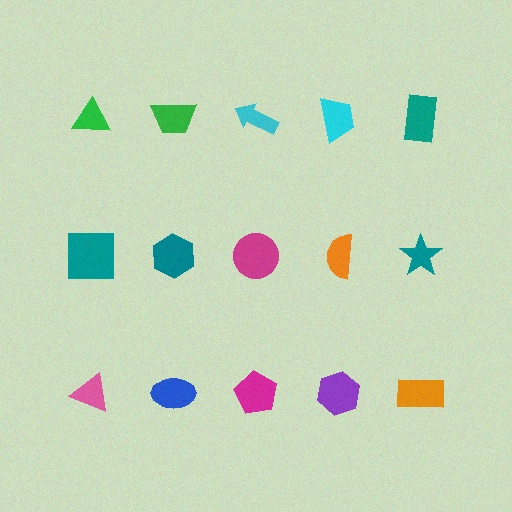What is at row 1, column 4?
A cyan trapezoid.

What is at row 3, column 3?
A magenta pentagon.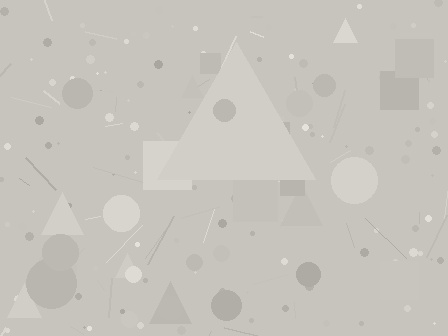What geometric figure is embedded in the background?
A triangle is embedded in the background.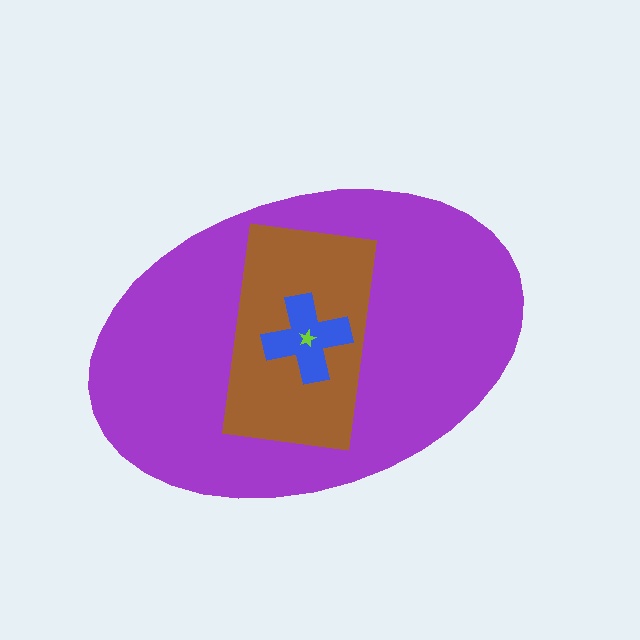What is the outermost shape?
The purple ellipse.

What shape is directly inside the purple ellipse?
The brown rectangle.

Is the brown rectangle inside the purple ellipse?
Yes.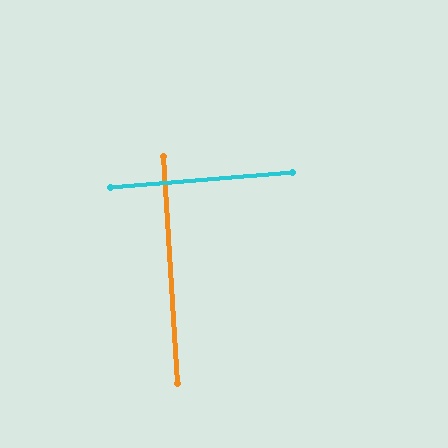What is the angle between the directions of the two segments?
Approximately 89 degrees.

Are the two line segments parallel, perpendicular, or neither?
Perpendicular — they meet at approximately 89°.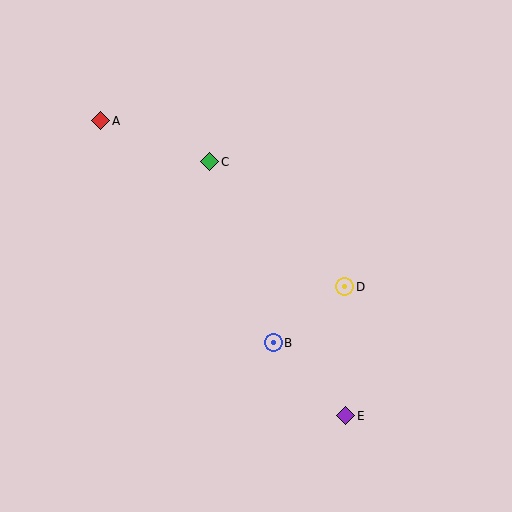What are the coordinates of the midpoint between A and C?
The midpoint between A and C is at (155, 141).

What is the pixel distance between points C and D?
The distance between C and D is 184 pixels.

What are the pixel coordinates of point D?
Point D is at (345, 287).